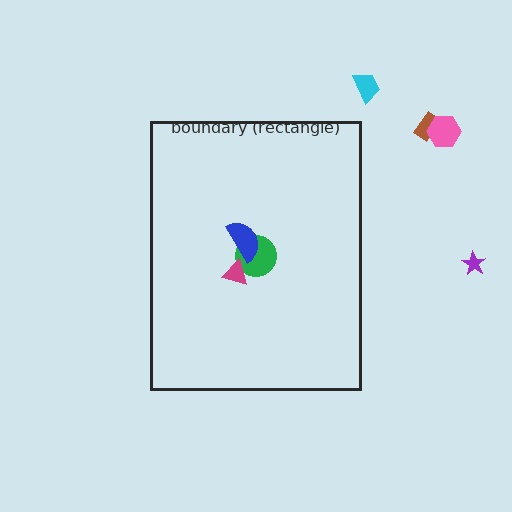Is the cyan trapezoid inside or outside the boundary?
Outside.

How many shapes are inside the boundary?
3 inside, 4 outside.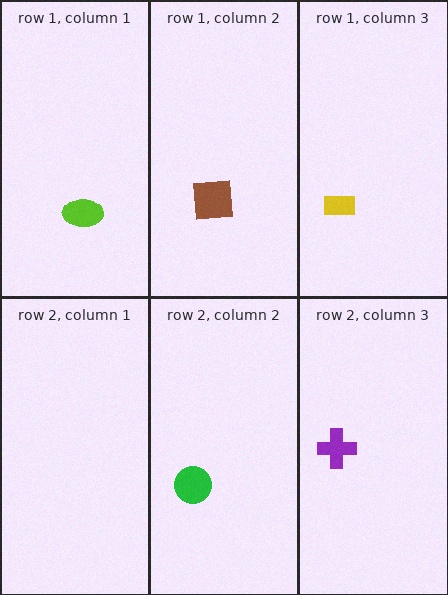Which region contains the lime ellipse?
The row 1, column 1 region.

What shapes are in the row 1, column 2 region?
The brown square.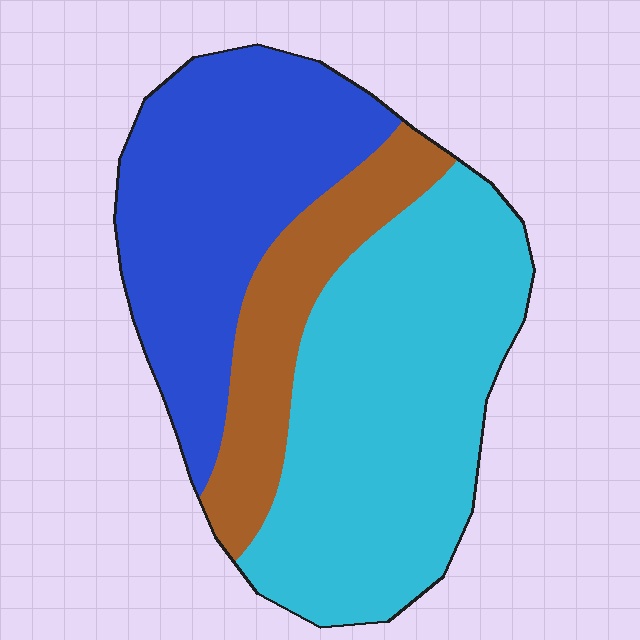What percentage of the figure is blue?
Blue covers around 35% of the figure.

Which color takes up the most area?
Cyan, at roughly 45%.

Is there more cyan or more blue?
Cyan.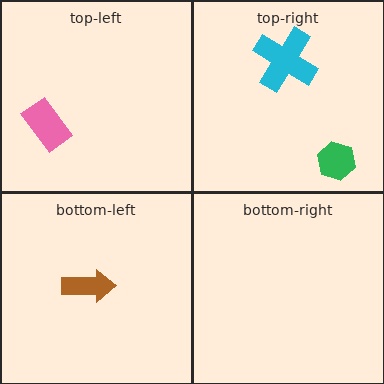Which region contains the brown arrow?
The bottom-left region.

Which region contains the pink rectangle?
The top-left region.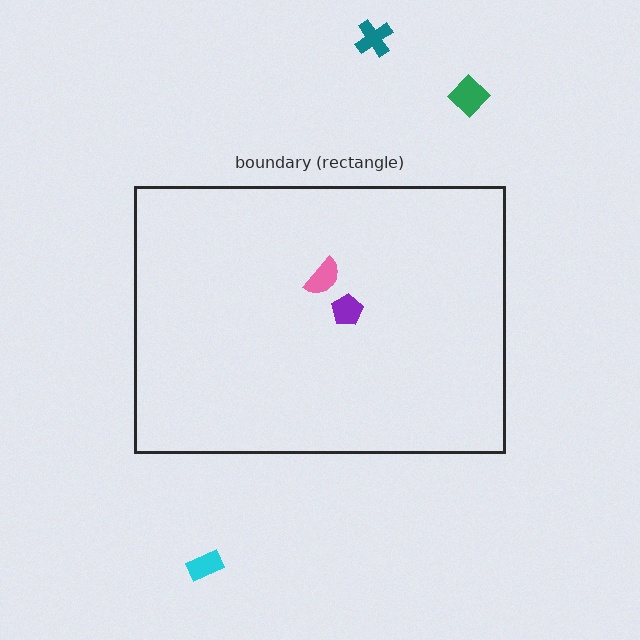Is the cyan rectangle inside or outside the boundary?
Outside.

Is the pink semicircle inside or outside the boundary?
Inside.